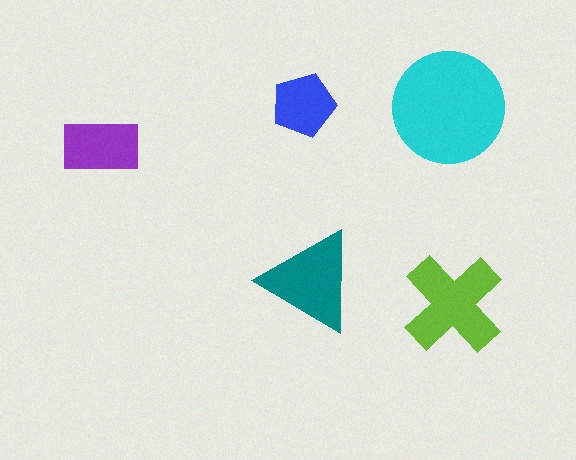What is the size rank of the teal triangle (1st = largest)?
3rd.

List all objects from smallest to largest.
The blue pentagon, the purple rectangle, the teal triangle, the lime cross, the cyan circle.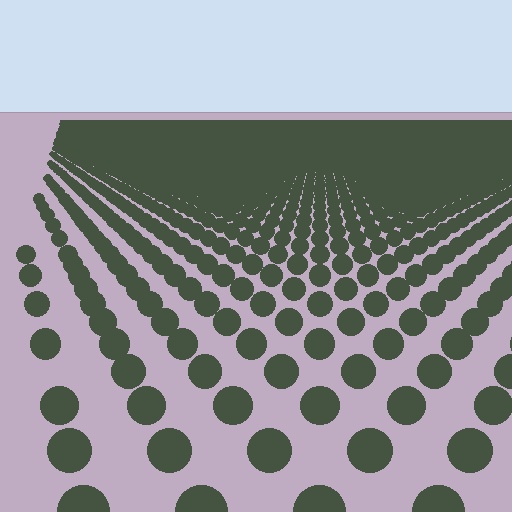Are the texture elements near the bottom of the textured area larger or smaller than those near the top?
Larger. Near the bottom, elements are closer to the viewer and appear at a bigger on-screen size.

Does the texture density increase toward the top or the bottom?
Density increases toward the top.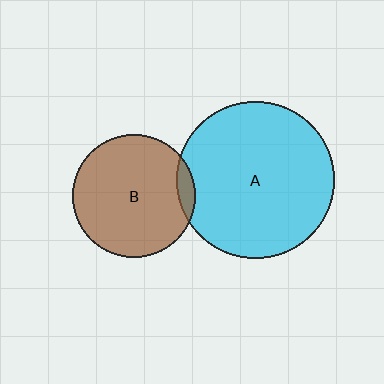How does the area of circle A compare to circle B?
Approximately 1.7 times.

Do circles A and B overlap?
Yes.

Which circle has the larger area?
Circle A (cyan).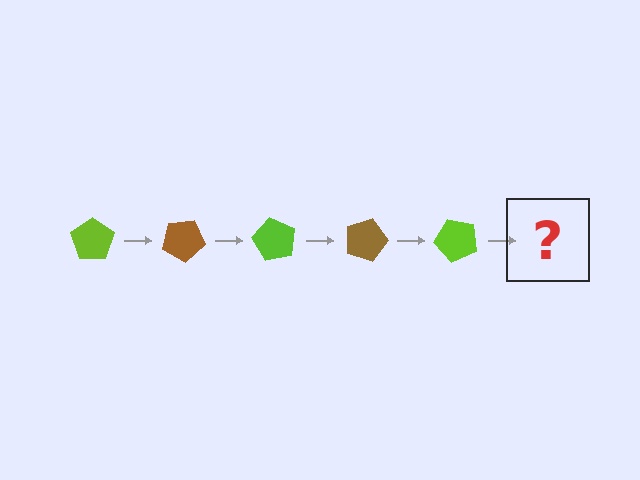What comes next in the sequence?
The next element should be a brown pentagon, rotated 150 degrees from the start.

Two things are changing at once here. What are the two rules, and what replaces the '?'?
The two rules are that it rotates 30 degrees each step and the color cycles through lime and brown. The '?' should be a brown pentagon, rotated 150 degrees from the start.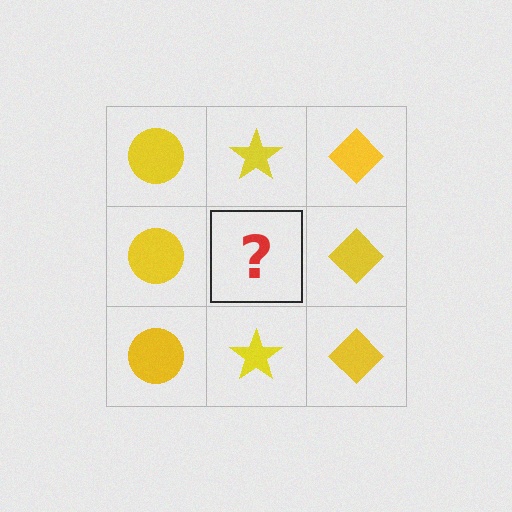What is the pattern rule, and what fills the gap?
The rule is that each column has a consistent shape. The gap should be filled with a yellow star.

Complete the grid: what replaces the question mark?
The question mark should be replaced with a yellow star.